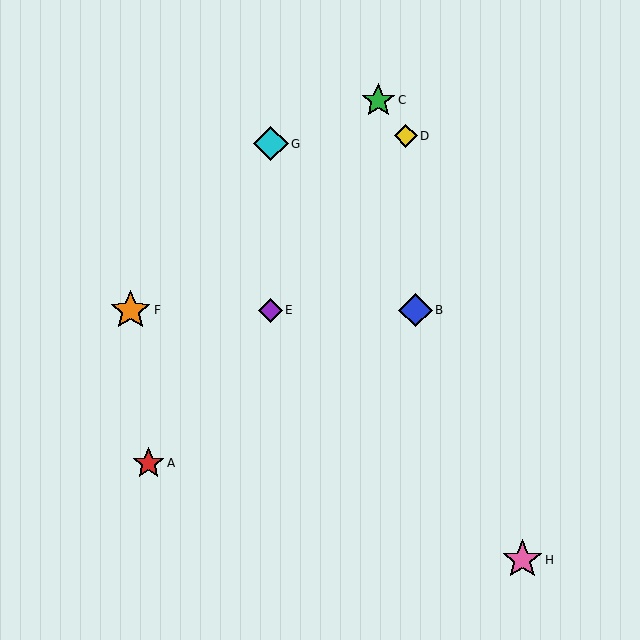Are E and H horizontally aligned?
No, E is at y≈310 and H is at y≈560.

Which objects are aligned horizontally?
Objects B, E, F are aligned horizontally.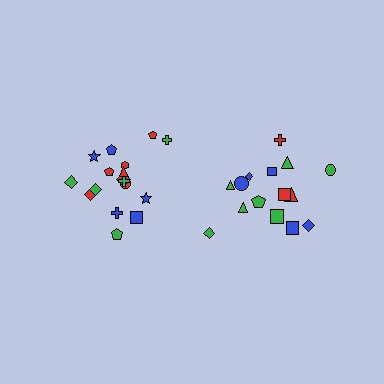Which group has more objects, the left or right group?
The left group.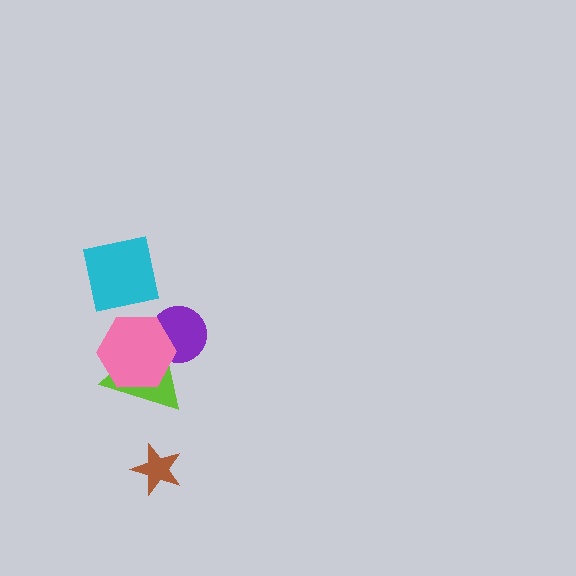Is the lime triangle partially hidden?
Yes, it is partially covered by another shape.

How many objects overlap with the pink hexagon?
2 objects overlap with the pink hexagon.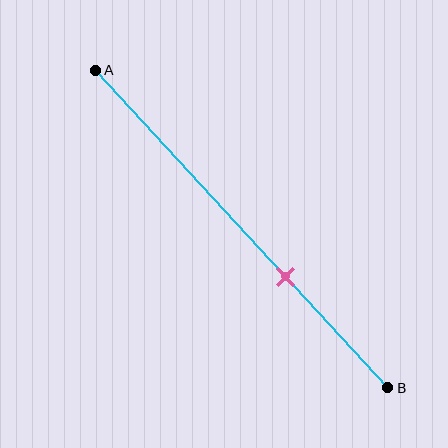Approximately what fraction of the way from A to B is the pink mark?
The pink mark is approximately 65% of the way from A to B.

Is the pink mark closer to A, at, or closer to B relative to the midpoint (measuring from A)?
The pink mark is closer to point B than the midpoint of segment AB.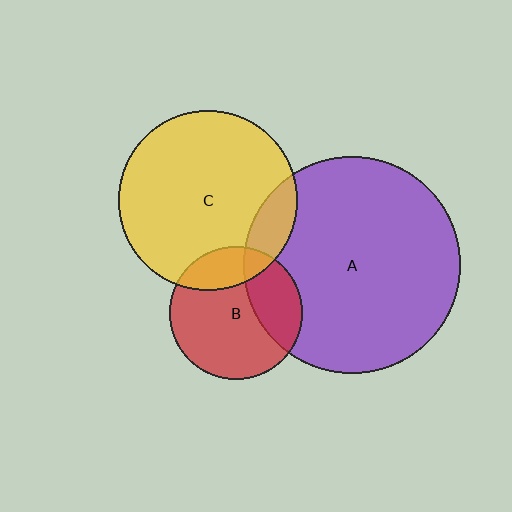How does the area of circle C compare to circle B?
Approximately 1.8 times.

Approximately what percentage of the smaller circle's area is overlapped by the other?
Approximately 15%.